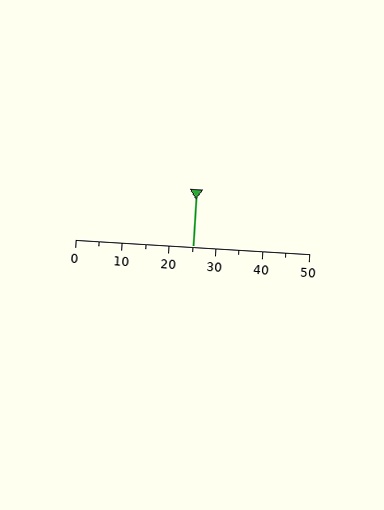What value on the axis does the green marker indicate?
The marker indicates approximately 25.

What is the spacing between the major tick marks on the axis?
The major ticks are spaced 10 apart.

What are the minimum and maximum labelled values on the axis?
The axis runs from 0 to 50.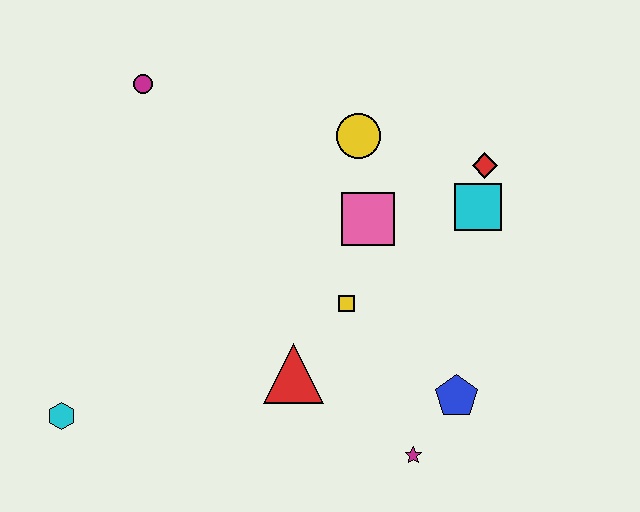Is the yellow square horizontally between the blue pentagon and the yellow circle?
No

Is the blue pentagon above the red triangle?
No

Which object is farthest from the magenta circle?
The magenta star is farthest from the magenta circle.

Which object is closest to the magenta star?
The blue pentagon is closest to the magenta star.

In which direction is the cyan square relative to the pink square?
The cyan square is to the right of the pink square.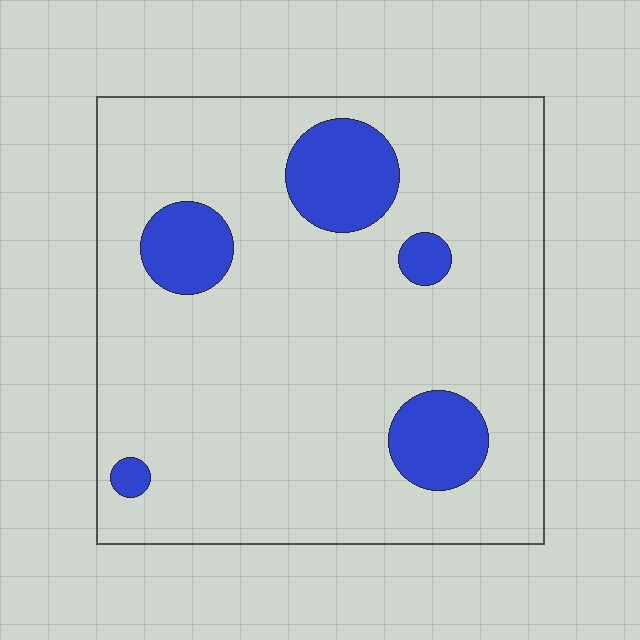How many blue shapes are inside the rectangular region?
5.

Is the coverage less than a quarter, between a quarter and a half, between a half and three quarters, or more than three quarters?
Less than a quarter.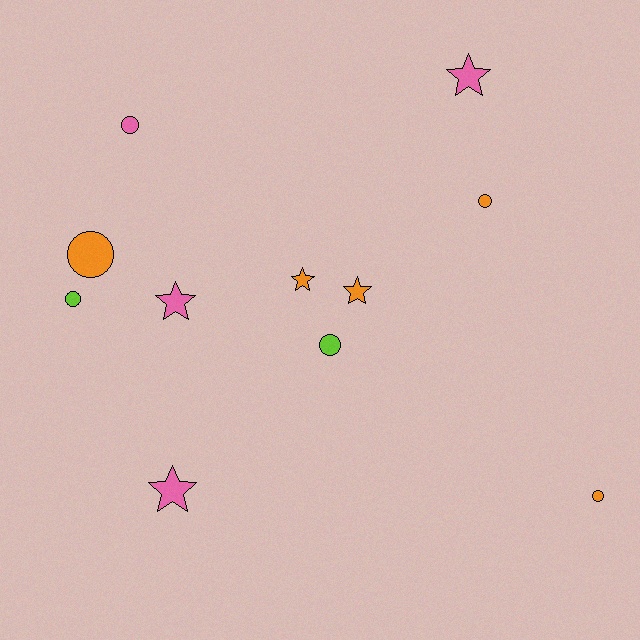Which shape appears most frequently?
Circle, with 6 objects.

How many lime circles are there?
There are 2 lime circles.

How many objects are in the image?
There are 11 objects.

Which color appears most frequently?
Orange, with 5 objects.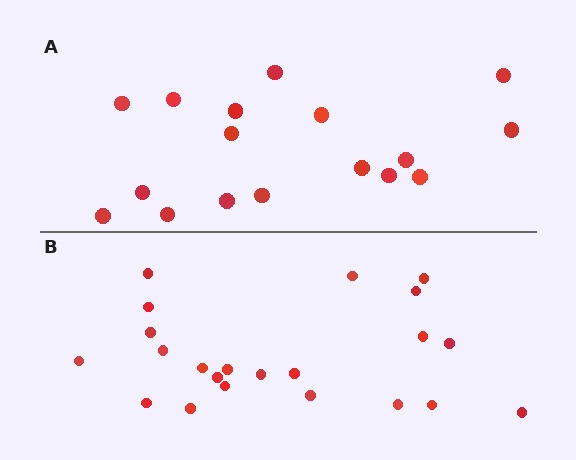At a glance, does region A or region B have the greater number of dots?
Region B (the bottom region) has more dots.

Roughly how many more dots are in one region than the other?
Region B has about 5 more dots than region A.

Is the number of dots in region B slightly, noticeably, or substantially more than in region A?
Region B has noticeably more, but not dramatically so. The ratio is roughly 1.3 to 1.